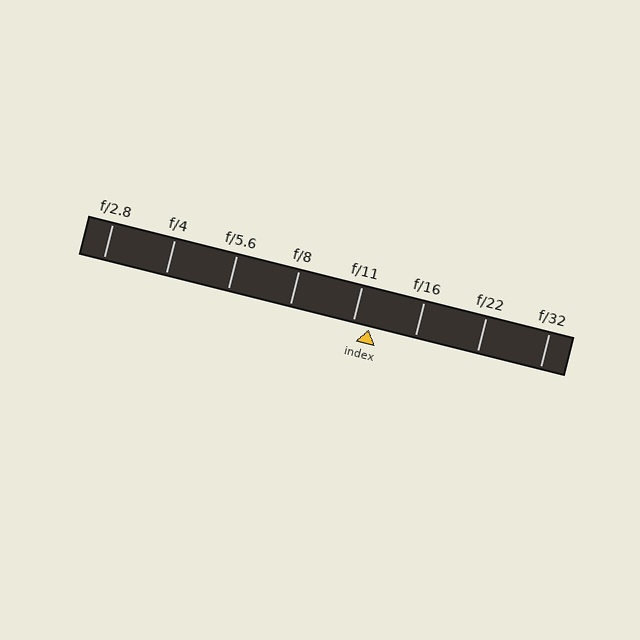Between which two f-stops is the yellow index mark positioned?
The index mark is between f/11 and f/16.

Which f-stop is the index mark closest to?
The index mark is closest to f/11.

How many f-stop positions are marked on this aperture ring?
There are 8 f-stop positions marked.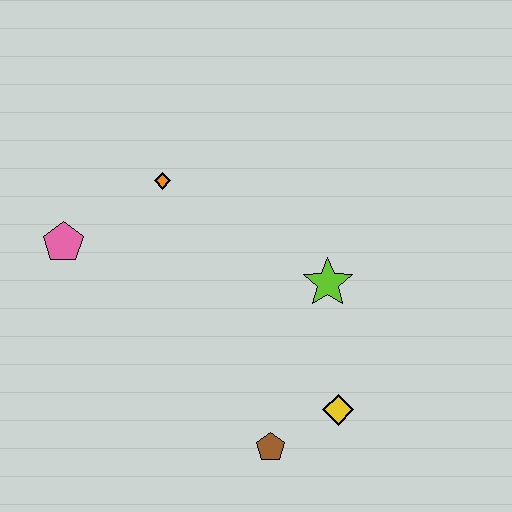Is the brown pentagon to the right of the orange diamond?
Yes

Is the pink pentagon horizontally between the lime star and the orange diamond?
No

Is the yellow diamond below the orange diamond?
Yes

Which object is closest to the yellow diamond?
The brown pentagon is closest to the yellow diamond.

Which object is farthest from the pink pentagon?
The yellow diamond is farthest from the pink pentagon.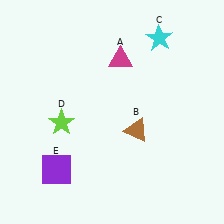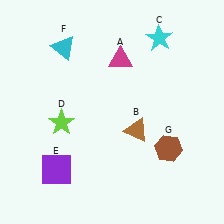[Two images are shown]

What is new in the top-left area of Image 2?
A cyan triangle (F) was added in the top-left area of Image 2.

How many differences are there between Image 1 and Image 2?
There are 2 differences between the two images.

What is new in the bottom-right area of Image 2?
A brown hexagon (G) was added in the bottom-right area of Image 2.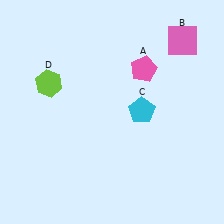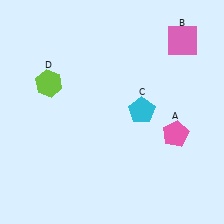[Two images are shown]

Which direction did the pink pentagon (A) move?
The pink pentagon (A) moved down.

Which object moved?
The pink pentagon (A) moved down.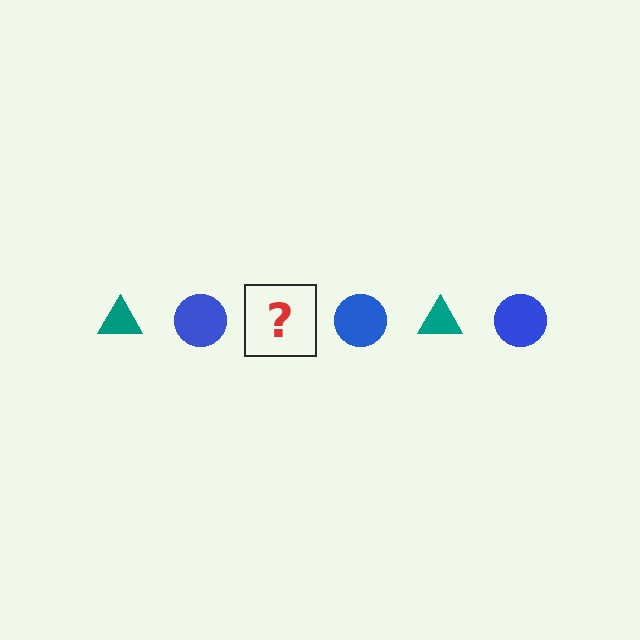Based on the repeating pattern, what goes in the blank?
The blank should be a teal triangle.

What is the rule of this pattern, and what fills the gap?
The rule is that the pattern alternates between teal triangle and blue circle. The gap should be filled with a teal triangle.